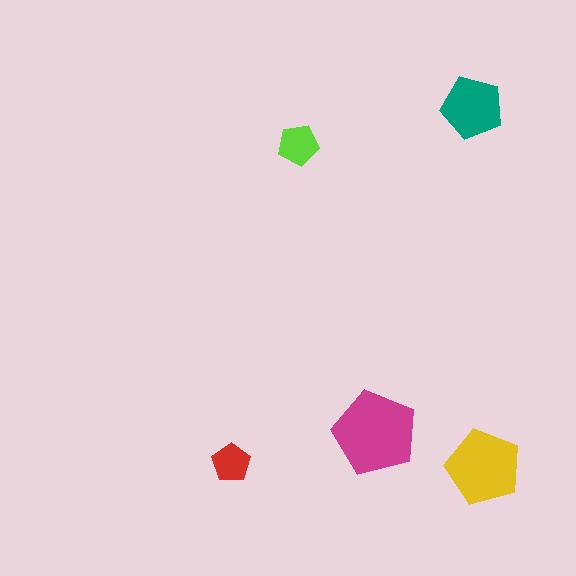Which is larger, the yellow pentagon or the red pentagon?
The yellow one.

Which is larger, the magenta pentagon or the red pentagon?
The magenta one.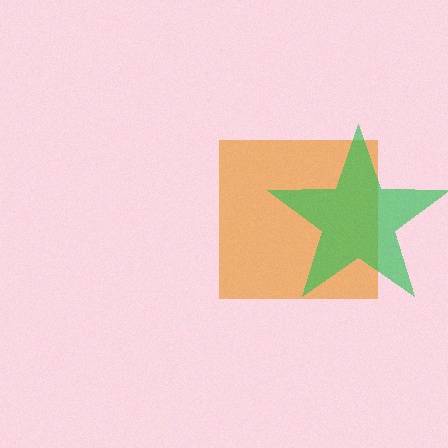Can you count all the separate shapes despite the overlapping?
Yes, there are 2 separate shapes.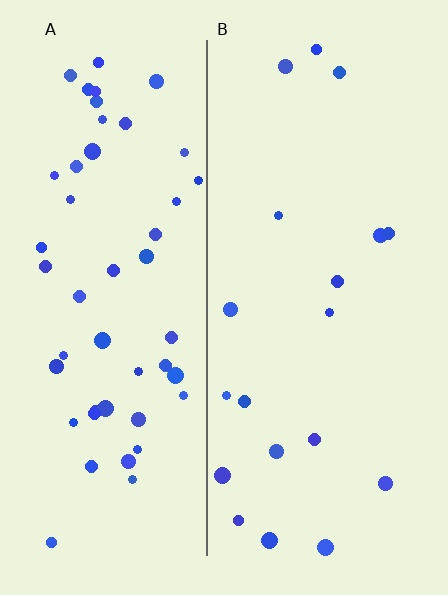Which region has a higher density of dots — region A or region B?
A (the left).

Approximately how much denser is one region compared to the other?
Approximately 2.6× — region A over region B.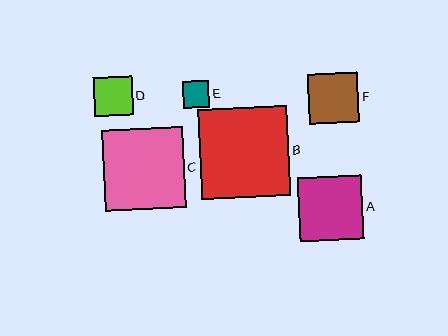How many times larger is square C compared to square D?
Square C is approximately 2.1 times the size of square D.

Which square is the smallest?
Square E is the smallest with a size of approximately 26 pixels.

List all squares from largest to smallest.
From largest to smallest: B, C, A, F, D, E.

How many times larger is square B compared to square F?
Square B is approximately 1.8 times the size of square F.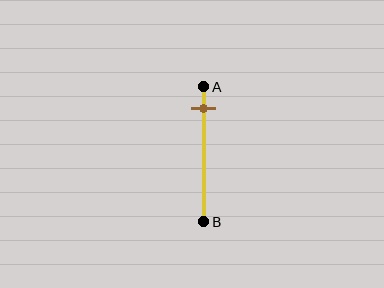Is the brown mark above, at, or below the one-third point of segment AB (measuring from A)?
The brown mark is above the one-third point of segment AB.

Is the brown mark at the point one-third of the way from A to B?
No, the mark is at about 15% from A, not at the 33% one-third point.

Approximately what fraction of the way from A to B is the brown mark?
The brown mark is approximately 15% of the way from A to B.